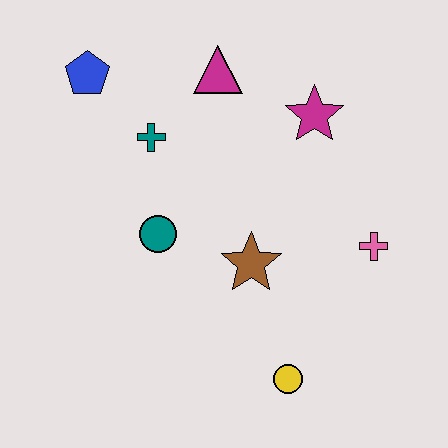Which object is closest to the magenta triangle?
The teal cross is closest to the magenta triangle.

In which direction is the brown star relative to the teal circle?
The brown star is to the right of the teal circle.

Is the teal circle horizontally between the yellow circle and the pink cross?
No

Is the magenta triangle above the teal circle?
Yes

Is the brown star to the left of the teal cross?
No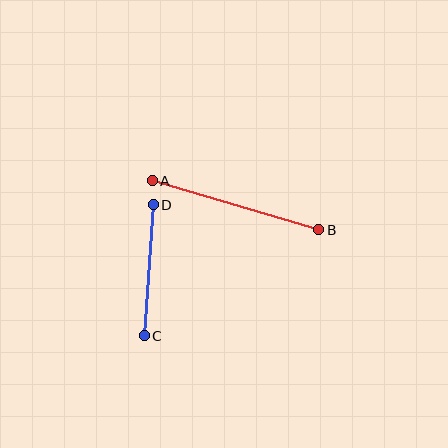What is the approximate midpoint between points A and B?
The midpoint is at approximately (235, 205) pixels.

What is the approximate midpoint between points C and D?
The midpoint is at approximately (149, 270) pixels.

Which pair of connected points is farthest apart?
Points A and B are farthest apart.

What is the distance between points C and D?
The distance is approximately 131 pixels.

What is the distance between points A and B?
The distance is approximately 173 pixels.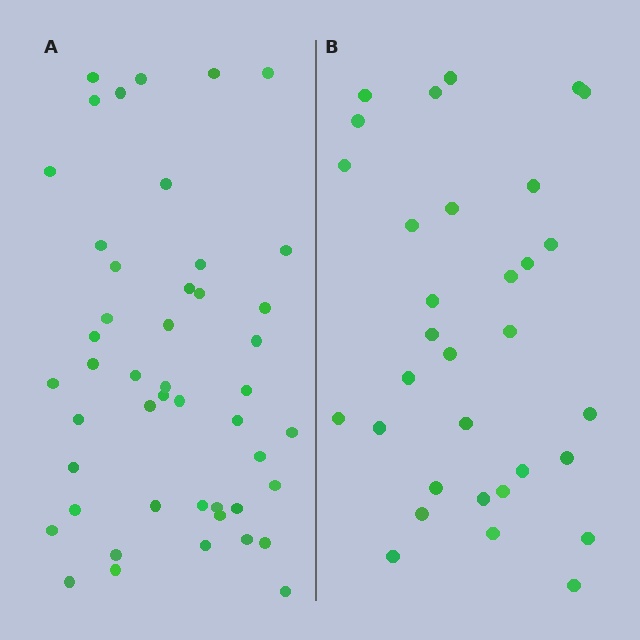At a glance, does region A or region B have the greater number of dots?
Region A (the left region) has more dots.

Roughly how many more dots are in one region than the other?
Region A has approximately 15 more dots than region B.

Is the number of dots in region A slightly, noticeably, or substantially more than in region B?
Region A has substantially more. The ratio is roughly 1.5 to 1.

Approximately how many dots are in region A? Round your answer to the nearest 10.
About 50 dots. (The exact count is 47, which rounds to 50.)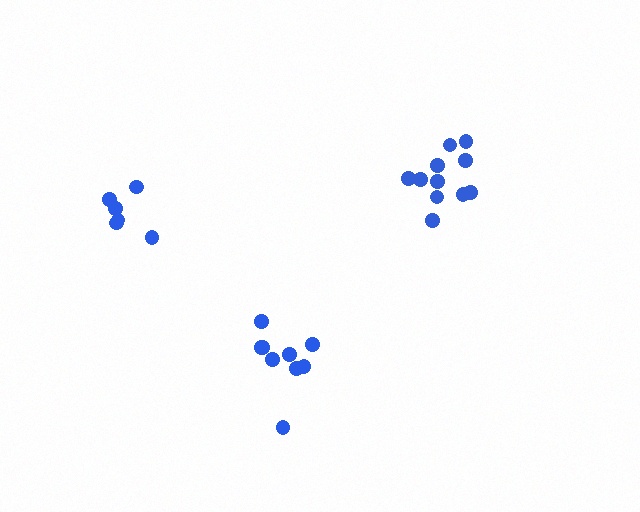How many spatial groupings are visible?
There are 3 spatial groupings.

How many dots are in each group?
Group 1: 9 dots, Group 2: 6 dots, Group 3: 11 dots (26 total).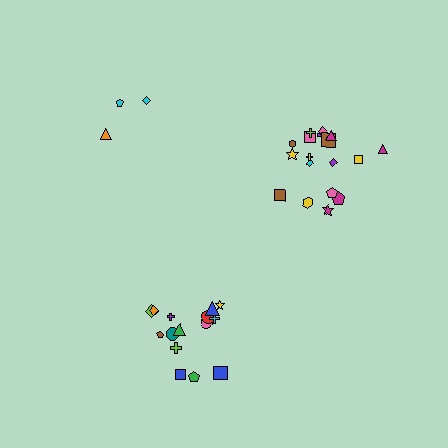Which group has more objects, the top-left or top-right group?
The top-right group.